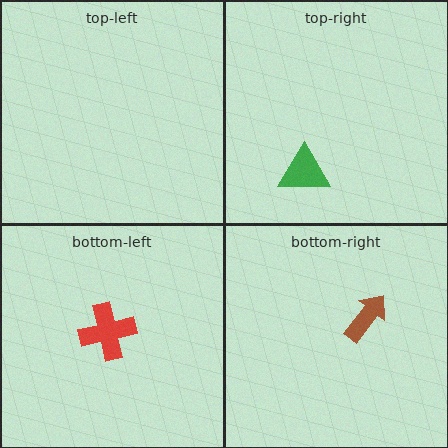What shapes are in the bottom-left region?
The red cross.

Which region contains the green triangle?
The top-right region.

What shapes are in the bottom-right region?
The brown arrow.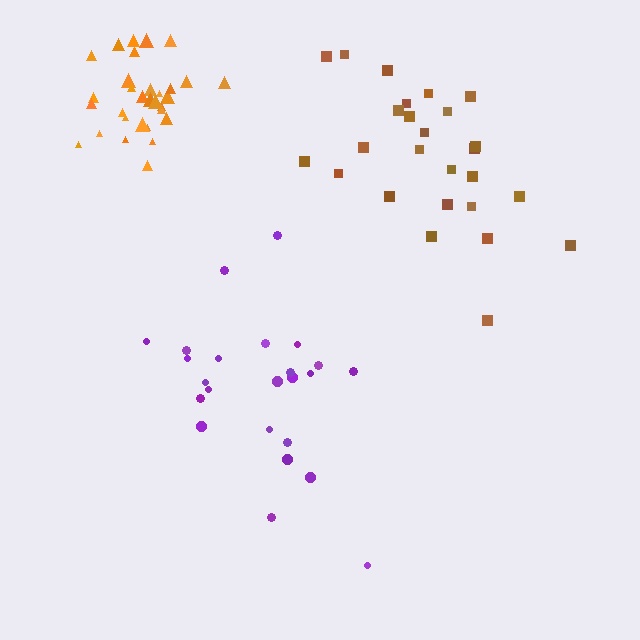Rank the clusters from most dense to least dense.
orange, brown, purple.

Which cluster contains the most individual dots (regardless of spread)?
Orange (31).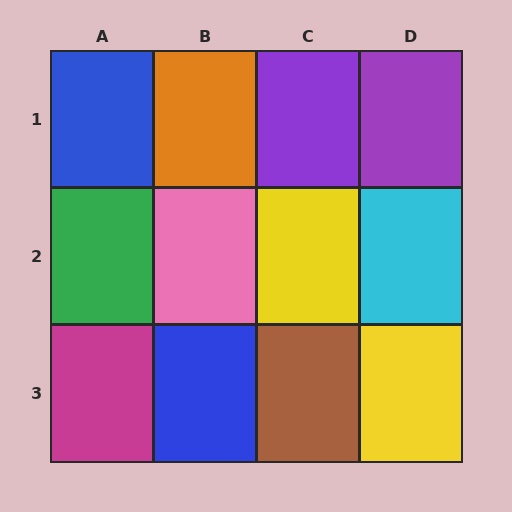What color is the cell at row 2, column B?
Pink.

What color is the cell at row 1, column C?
Purple.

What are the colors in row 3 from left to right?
Magenta, blue, brown, yellow.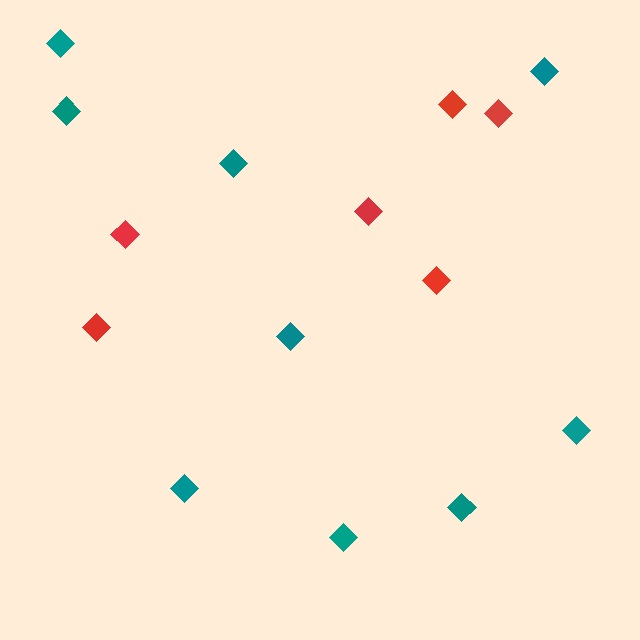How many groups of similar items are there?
There are 2 groups: one group of red diamonds (6) and one group of teal diamonds (9).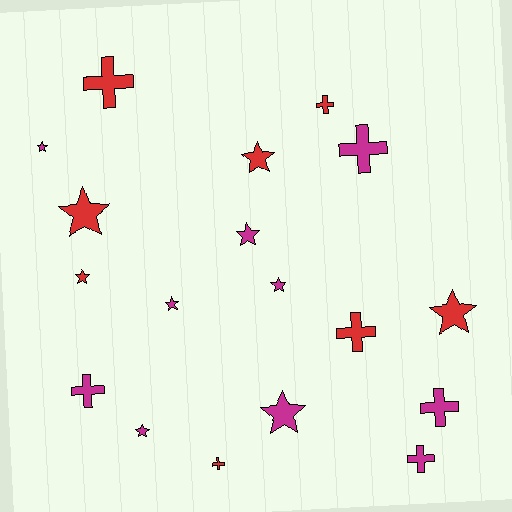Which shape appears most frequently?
Star, with 10 objects.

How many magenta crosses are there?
There are 4 magenta crosses.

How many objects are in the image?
There are 18 objects.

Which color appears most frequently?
Magenta, with 10 objects.